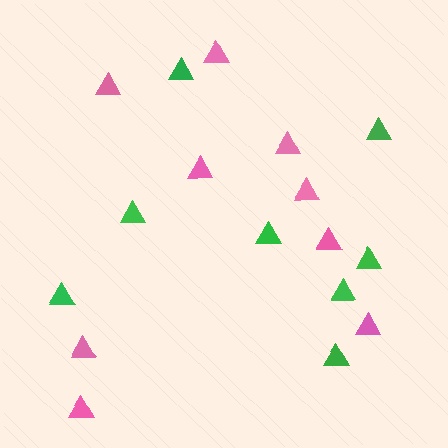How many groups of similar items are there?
There are 2 groups: one group of green triangles (8) and one group of pink triangles (9).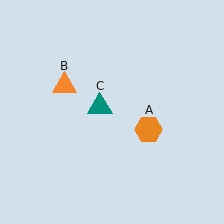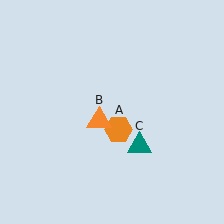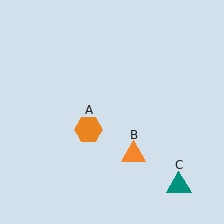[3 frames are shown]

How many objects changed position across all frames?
3 objects changed position: orange hexagon (object A), orange triangle (object B), teal triangle (object C).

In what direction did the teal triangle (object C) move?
The teal triangle (object C) moved down and to the right.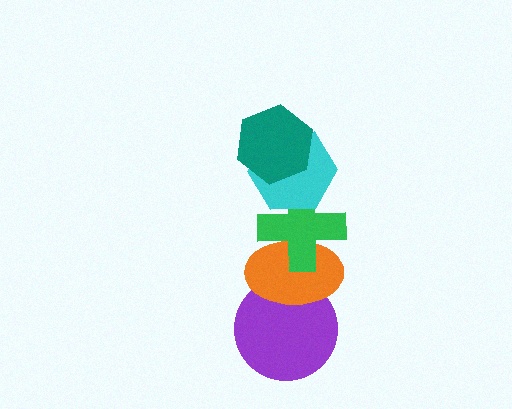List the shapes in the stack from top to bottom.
From top to bottom: the teal hexagon, the cyan hexagon, the green cross, the orange ellipse, the purple circle.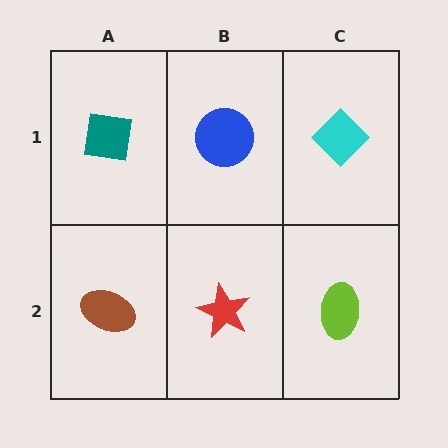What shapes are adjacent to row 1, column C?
A lime ellipse (row 2, column C), a blue circle (row 1, column B).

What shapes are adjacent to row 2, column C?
A cyan diamond (row 1, column C), a red star (row 2, column B).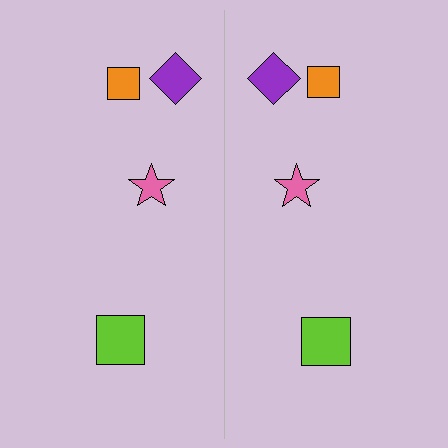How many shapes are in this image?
There are 8 shapes in this image.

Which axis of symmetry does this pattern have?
The pattern has a vertical axis of symmetry running through the center of the image.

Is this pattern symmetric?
Yes, this pattern has bilateral (reflection) symmetry.